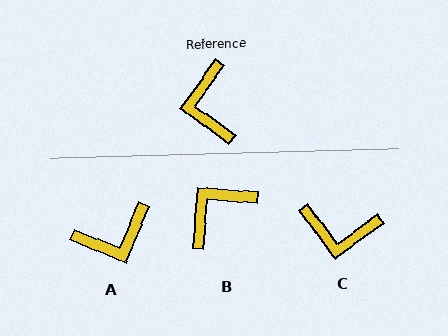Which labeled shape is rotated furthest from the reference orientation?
A, about 104 degrees away.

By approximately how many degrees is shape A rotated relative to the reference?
Approximately 104 degrees counter-clockwise.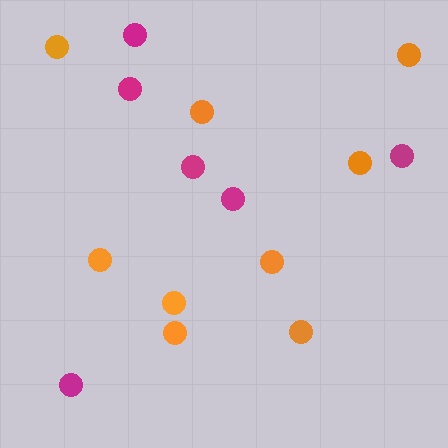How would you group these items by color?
There are 2 groups: one group of magenta circles (6) and one group of orange circles (9).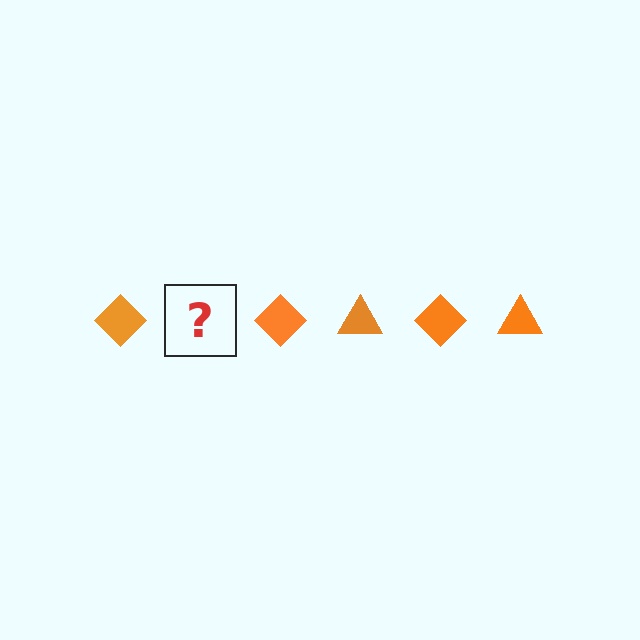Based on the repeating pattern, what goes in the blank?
The blank should be an orange triangle.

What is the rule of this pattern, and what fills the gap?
The rule is that the pattern cycles through diamond, triangle shapes in orange. The gap should be filled with an orange triangle.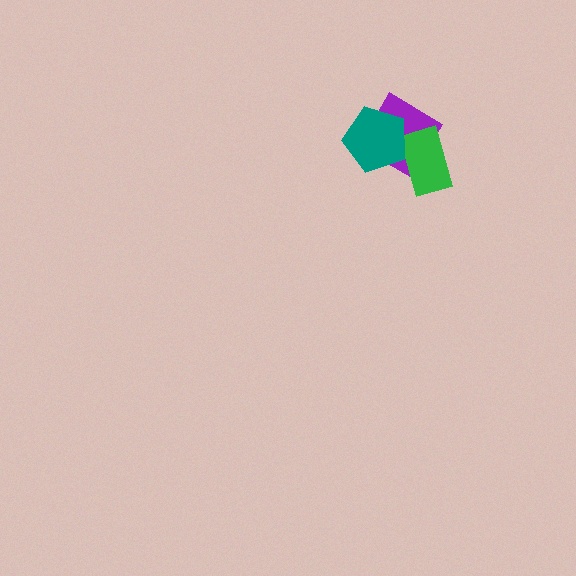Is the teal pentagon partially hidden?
No, no other shape covers it.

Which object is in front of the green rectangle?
The teal pentagon is in front of the green rectangle.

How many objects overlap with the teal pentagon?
2 objects overlap with the teal pentagon.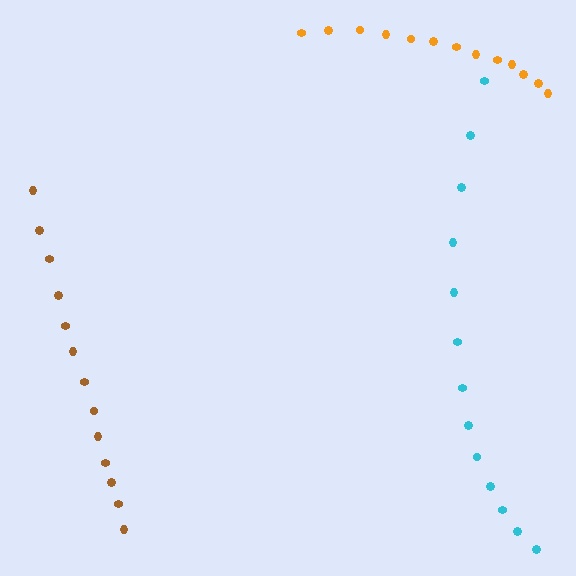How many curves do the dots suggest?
There are 3 distinct paths.